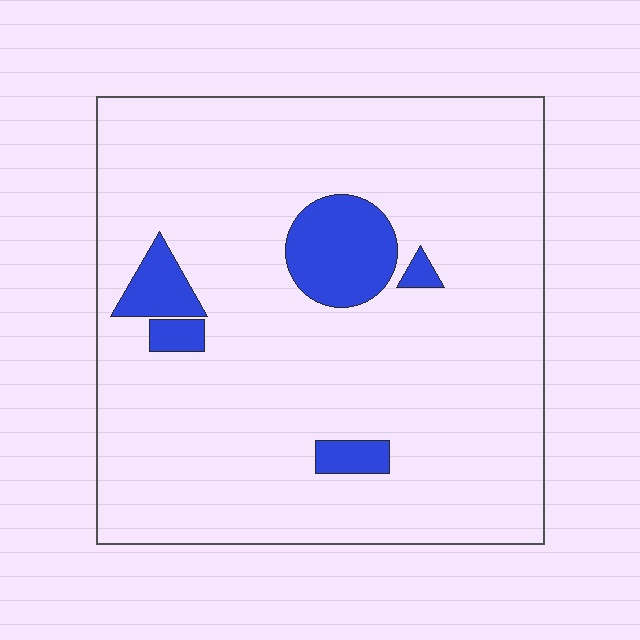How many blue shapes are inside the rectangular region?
5.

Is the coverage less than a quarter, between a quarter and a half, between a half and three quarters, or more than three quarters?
Less than a quarter.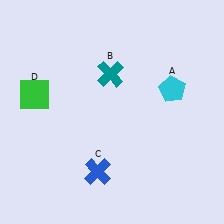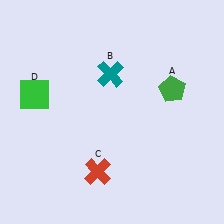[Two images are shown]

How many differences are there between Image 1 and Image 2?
There are 2 differences between the two images.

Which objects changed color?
A changed from cyan to green. C changed from blue to red.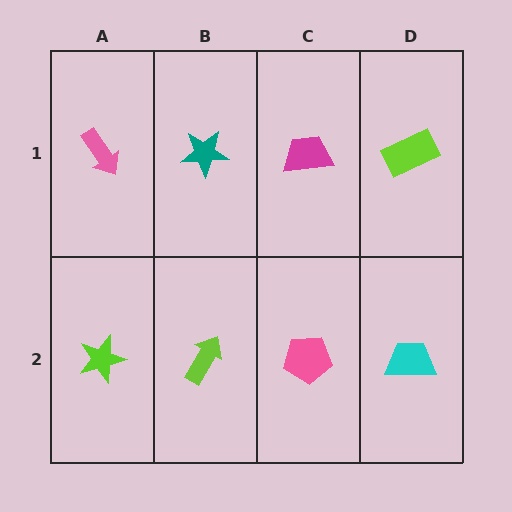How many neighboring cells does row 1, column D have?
2.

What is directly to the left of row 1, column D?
A magenta trapezoid.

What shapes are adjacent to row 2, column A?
A pink arrow (row 1, column A), a lime arrow (row 2, column B).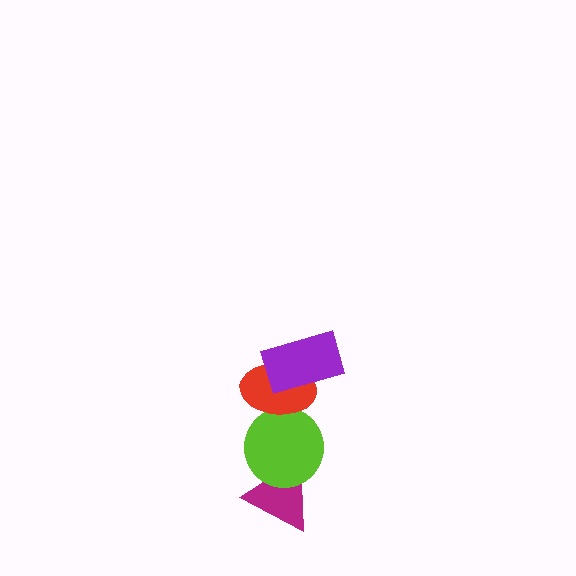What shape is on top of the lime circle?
The red ellipse is on top of the lime circle.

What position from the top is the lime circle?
The lime circle is 3rd from the top.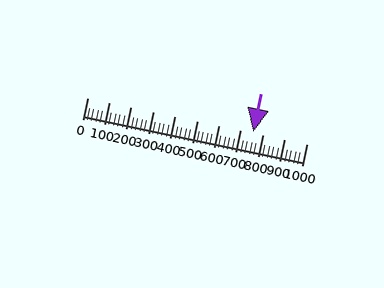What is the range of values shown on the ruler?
The ruler shows values from 0 to 1000.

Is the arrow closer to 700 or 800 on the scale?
The arrow is closer to 800.